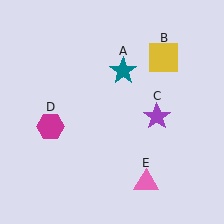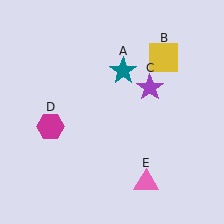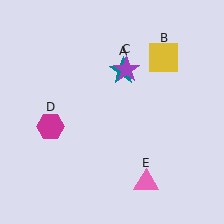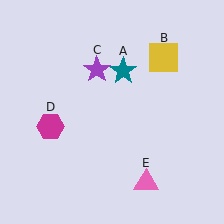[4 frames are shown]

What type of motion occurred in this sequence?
The purple star (object C) rotated counterclockwise around the center of the scene.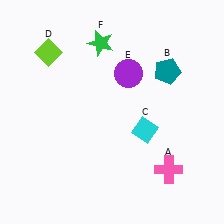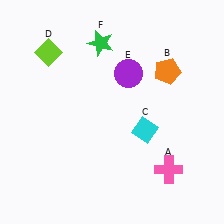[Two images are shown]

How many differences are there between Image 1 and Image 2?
There is 1 difference between the two images.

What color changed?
The pentagon (B) changed from teal in Image 1 to orange in Image 2.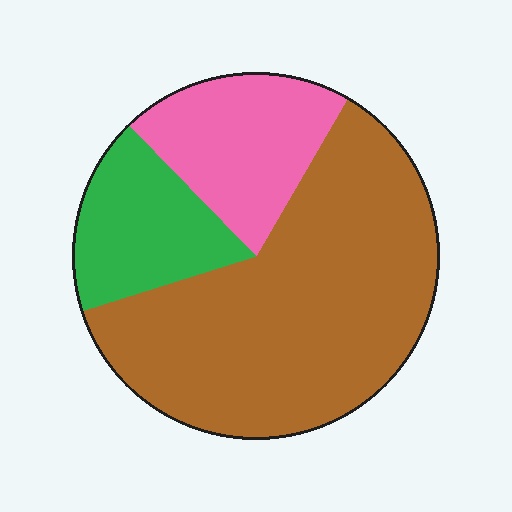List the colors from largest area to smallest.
From largest to smallest: brown, pink, green.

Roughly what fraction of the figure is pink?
Pink takes up about one fifth (1/5) of the figure.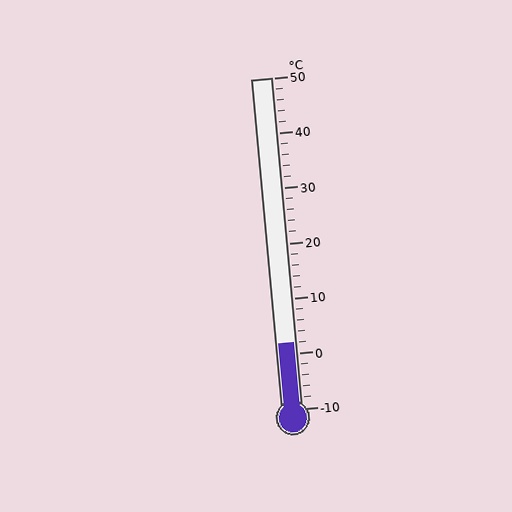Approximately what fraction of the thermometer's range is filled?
The thermometer is filled to approximately 20% of its range.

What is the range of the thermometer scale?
The thermometer scale ranges from -10°C to 50°C.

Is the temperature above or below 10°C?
The temperature is below 10°C.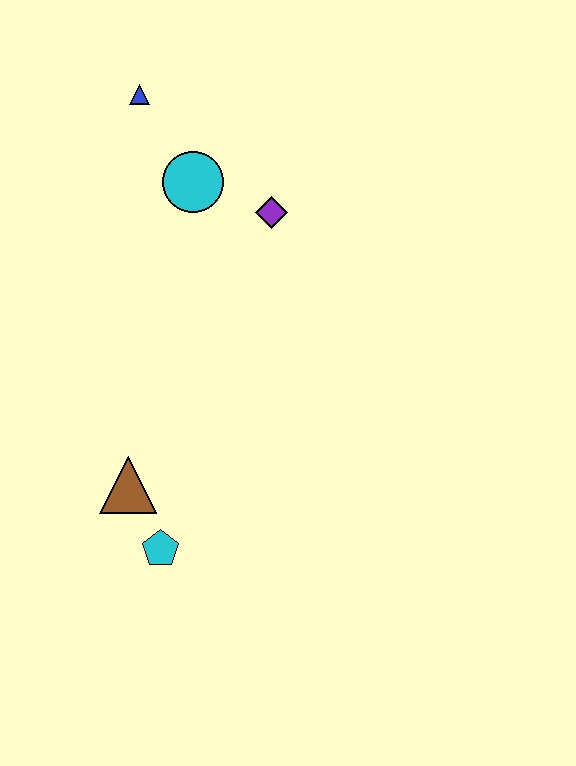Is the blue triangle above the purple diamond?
Yes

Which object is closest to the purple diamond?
The cyan circle is closest to the purple diamond.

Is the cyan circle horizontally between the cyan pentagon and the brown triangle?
No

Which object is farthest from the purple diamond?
The cyan pentagon is farthest from the purple diamond.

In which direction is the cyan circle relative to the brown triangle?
The cyan circle is above the brown triangle.